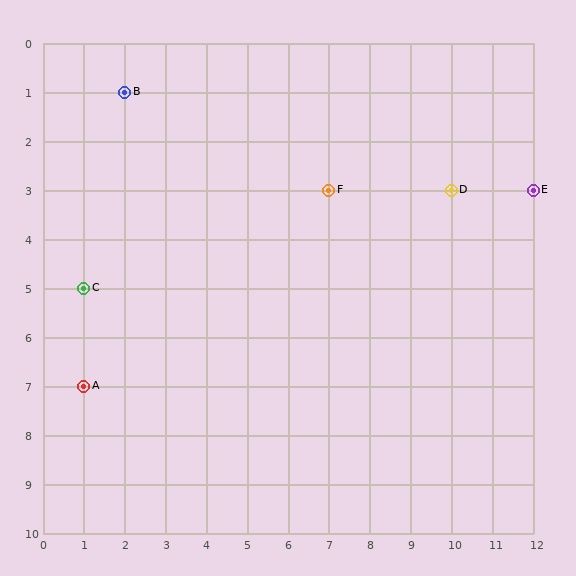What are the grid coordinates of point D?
Point D is at grid coordinates (10, 3).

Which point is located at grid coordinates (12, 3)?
Point E is at (12, 3).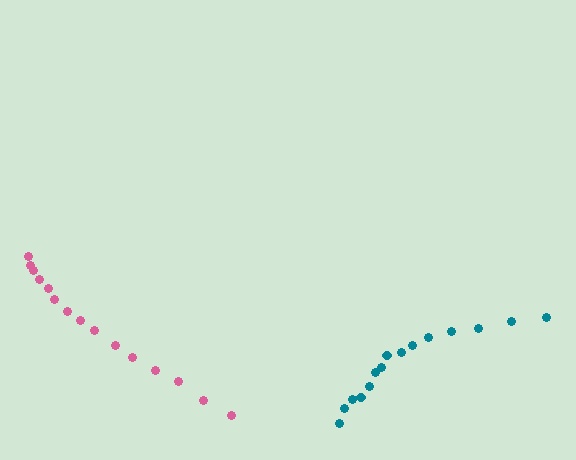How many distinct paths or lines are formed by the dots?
There are 2 distinct paths.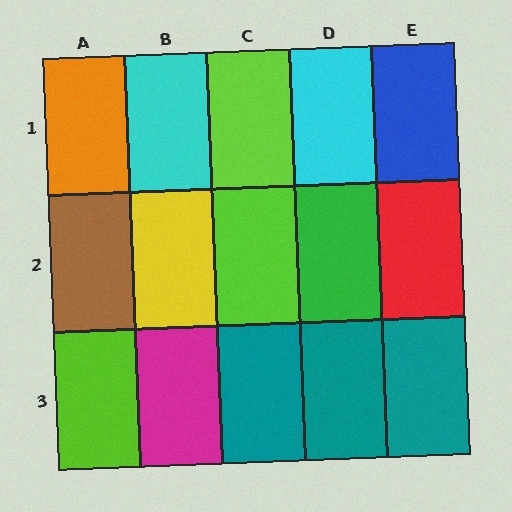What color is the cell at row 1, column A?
Orange.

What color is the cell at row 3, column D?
Teal.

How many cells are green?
1 cell is green.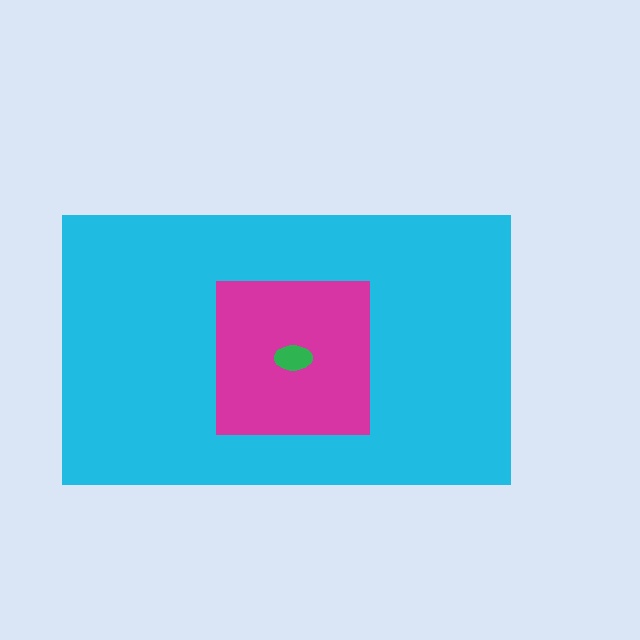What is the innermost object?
The green ellipse.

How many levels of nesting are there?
3.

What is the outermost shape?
The cyan rectangle.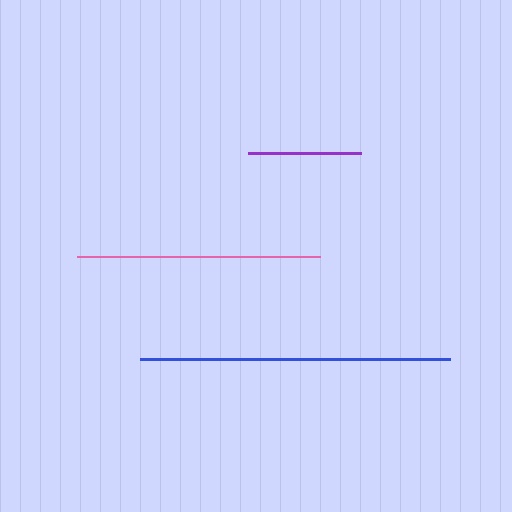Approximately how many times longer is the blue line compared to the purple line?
The blue line is approximately 2.7 times the length of the purple line.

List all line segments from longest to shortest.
From longest to shortest: blue, pink, purple.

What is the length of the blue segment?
The blue segment is approximately 310 pixels long.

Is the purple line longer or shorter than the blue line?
The blue line is longer than the purple line.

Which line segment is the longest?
The blue line is the longest at approximately 310 pixels.